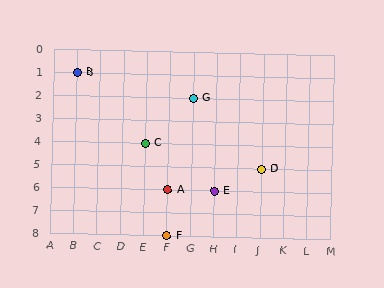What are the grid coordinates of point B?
Point B is at grid coordinates (B, 1).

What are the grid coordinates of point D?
Point D is at grid coordinates (J, 5).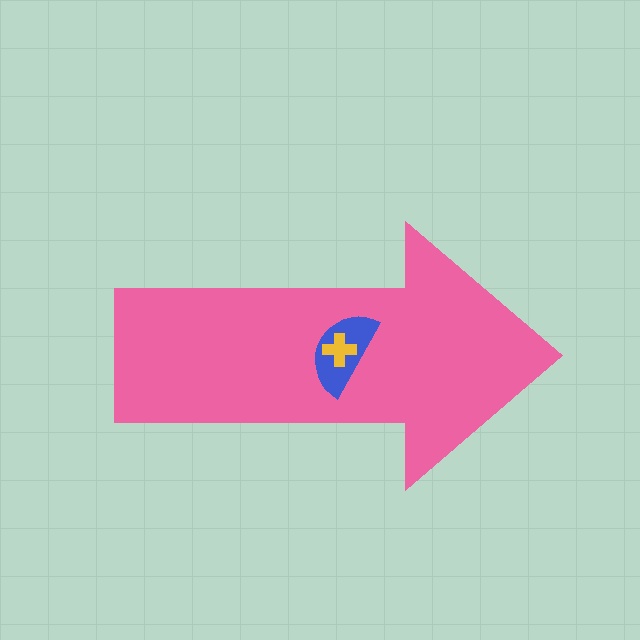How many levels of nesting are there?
3.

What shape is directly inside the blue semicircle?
The yellow cross.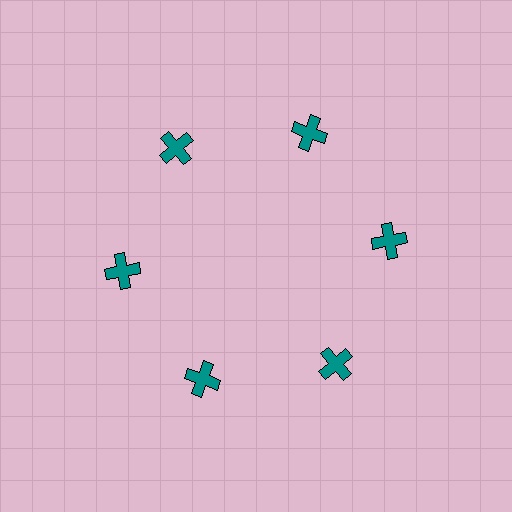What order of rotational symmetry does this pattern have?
This pattern has 6-fold rotational symmetry.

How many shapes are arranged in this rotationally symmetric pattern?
There are 6 shapes, arranged in 6 groups of 1.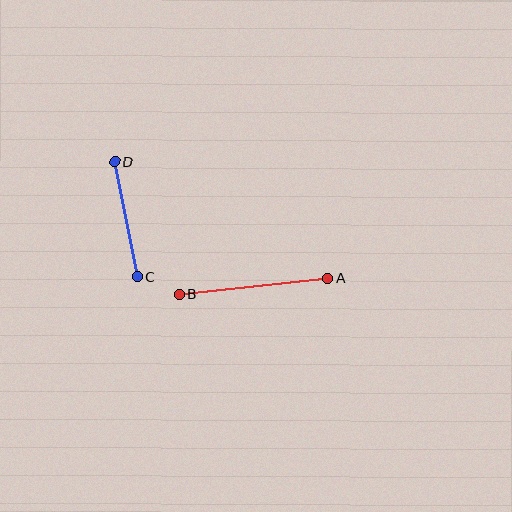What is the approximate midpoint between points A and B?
The midpoint is at approximately (254, 286) pixels.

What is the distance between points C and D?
The distance is approximately 117 pixels.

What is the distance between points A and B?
The distance is approximately 149 pixels.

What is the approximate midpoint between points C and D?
The midpoint is at approximately (126, 220) pixels.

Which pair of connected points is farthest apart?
Points A and B are farthest apart.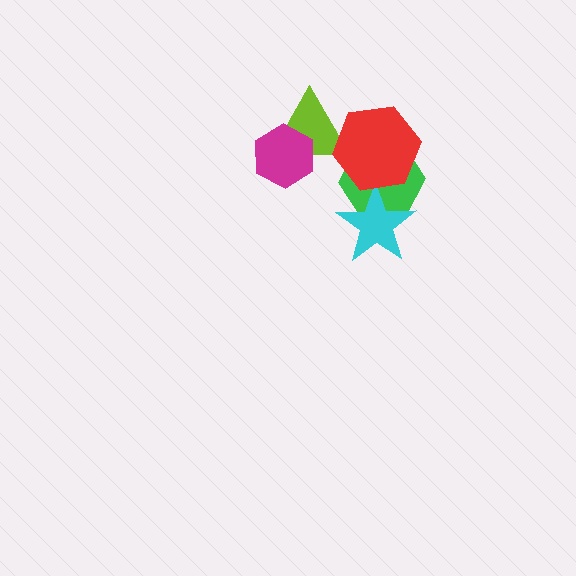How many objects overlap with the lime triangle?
2 objects overlap with the lime triangle.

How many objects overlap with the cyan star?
2 objects overlap with the cyan star.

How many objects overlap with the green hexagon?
2 objects overlap with the green hexagon.